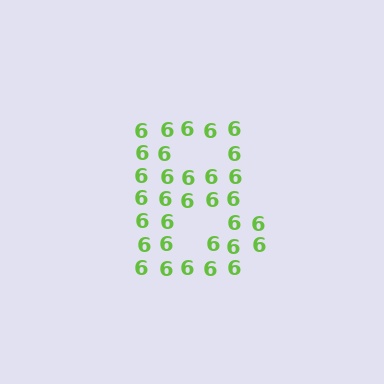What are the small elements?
The small elements are digit 6's.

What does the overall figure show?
The overall figure shows the letter B.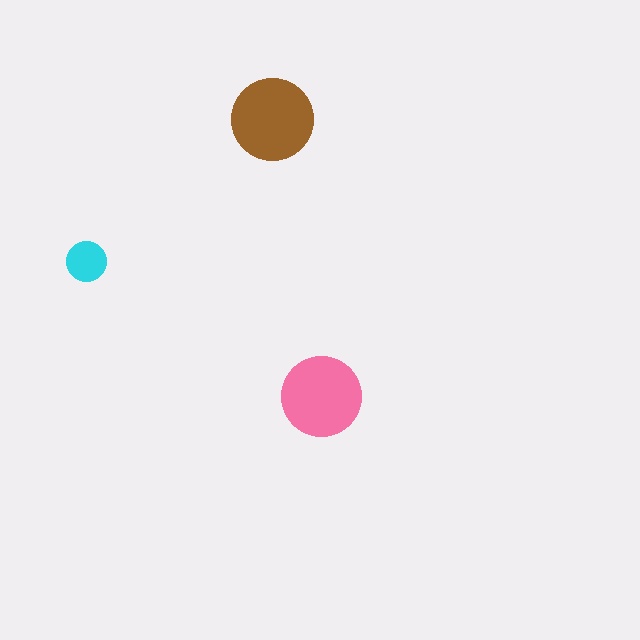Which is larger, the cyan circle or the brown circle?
The brown one.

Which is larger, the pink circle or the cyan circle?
The pink one.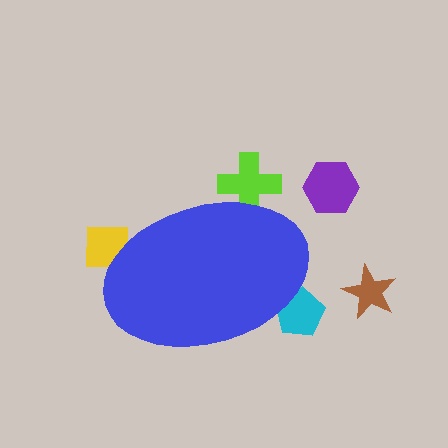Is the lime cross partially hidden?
Yes, the lime cross is partially hidden behind the blue ellipse.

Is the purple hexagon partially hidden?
No, the purple hexagon is fully visible.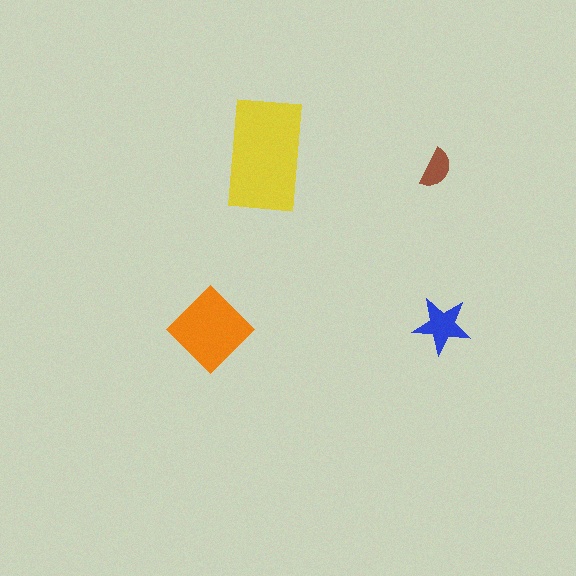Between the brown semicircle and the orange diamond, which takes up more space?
The orange diamond.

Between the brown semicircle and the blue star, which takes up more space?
The blue star.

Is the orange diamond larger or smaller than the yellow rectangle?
Smaller.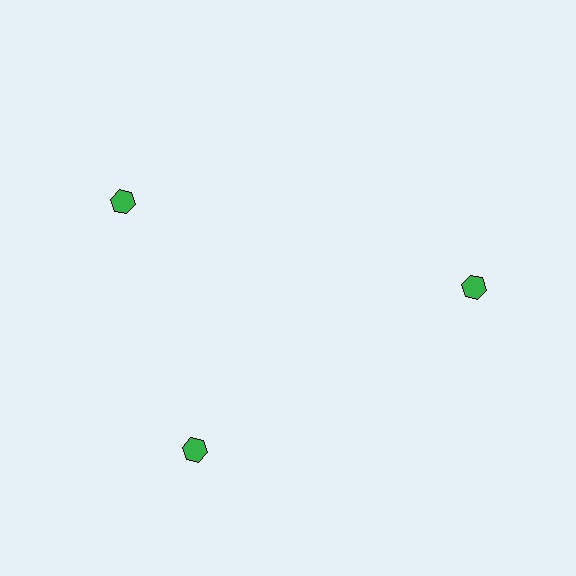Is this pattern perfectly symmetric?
No. The 3 green hexagons are arranged in a ring, but one element near the 11 o'clock position is rotated out of alignment along the ring, breaking the 3-fold rotational symmetry.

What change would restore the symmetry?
The symmetry would be restored by rotating it back into even spacing with its neighbors so that all 3 hexagons sit at equal angles and equal distance from the center.